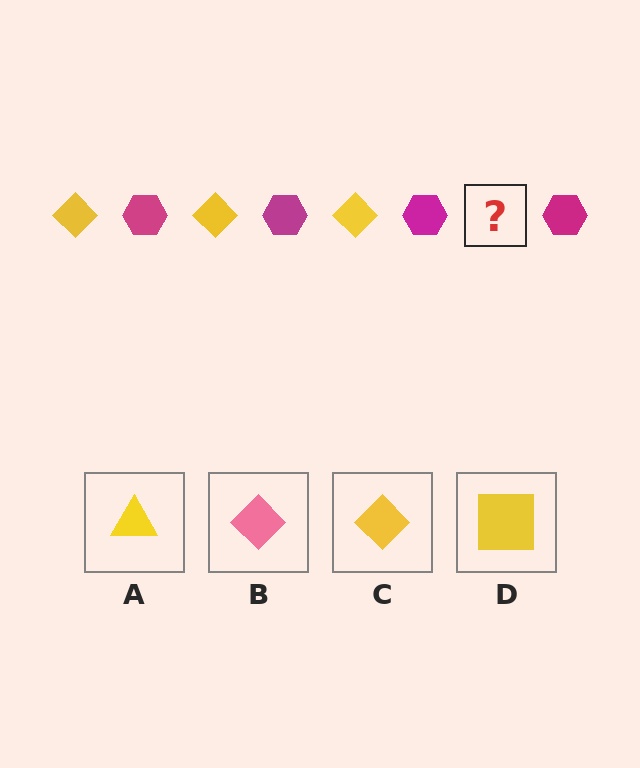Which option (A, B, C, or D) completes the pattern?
C.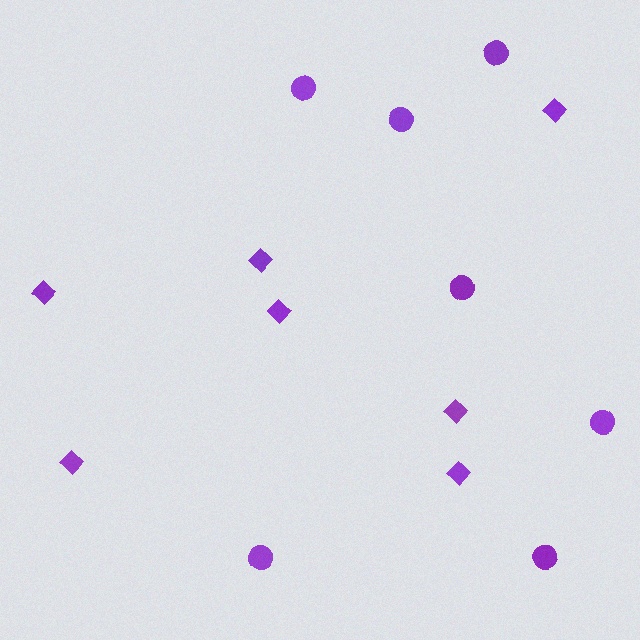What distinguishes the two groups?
There are 2 groups: one group of circles (7) and one group of diamonds (7).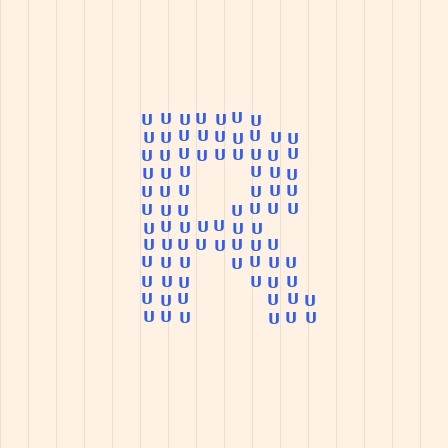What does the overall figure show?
The overall figure shows the letter R.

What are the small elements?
The small elements are letter U's.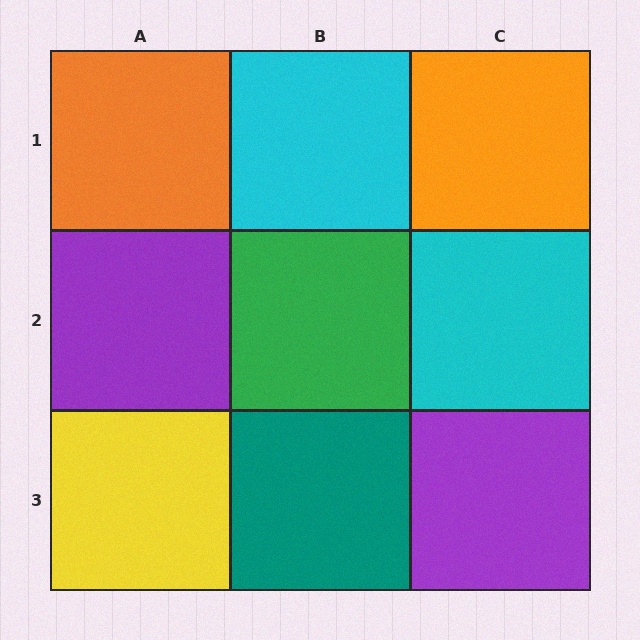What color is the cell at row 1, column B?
Cyan.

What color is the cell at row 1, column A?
Orange.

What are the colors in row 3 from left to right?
Yellow, teal, purple.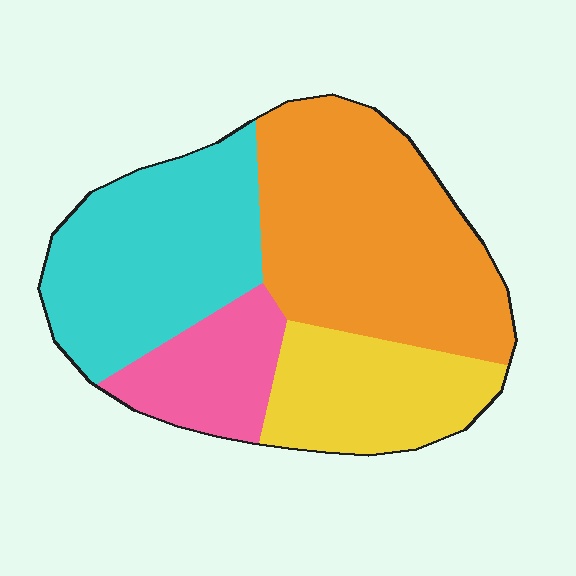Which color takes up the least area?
Pink, at roughly 15%.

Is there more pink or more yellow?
Yellow.